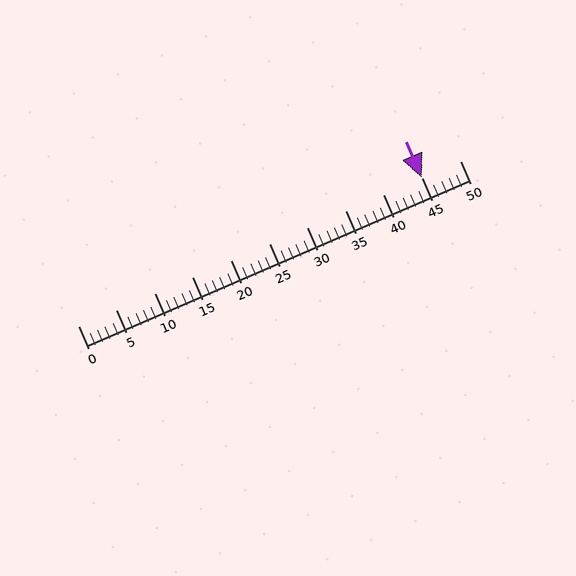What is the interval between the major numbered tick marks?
The major tick marks are spaced 5 units apart.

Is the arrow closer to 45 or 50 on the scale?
The arrow is closer to 45.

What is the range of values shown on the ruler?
The ruler shows values from 0 to 50.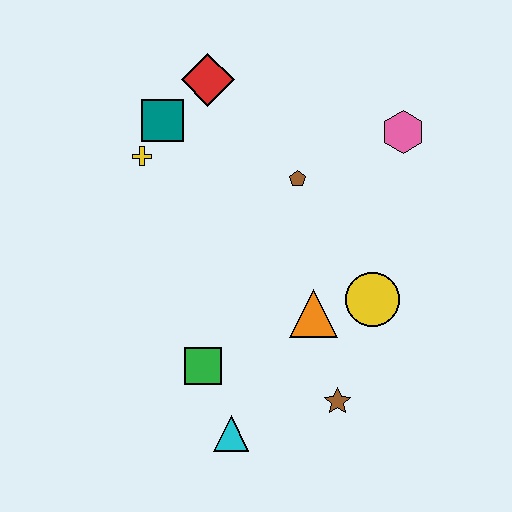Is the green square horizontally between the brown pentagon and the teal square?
Yes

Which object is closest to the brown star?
The orange triangle is closest to the brown star.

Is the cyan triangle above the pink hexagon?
No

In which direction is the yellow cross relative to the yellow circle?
The yellow cross is to the left of the yellow circle.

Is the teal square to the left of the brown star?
Yes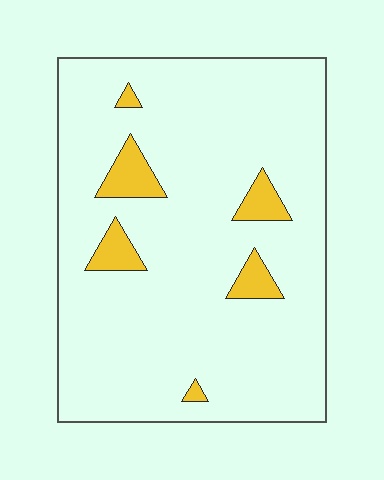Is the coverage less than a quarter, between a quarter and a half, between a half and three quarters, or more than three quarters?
Less than a quarter.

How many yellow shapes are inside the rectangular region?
6.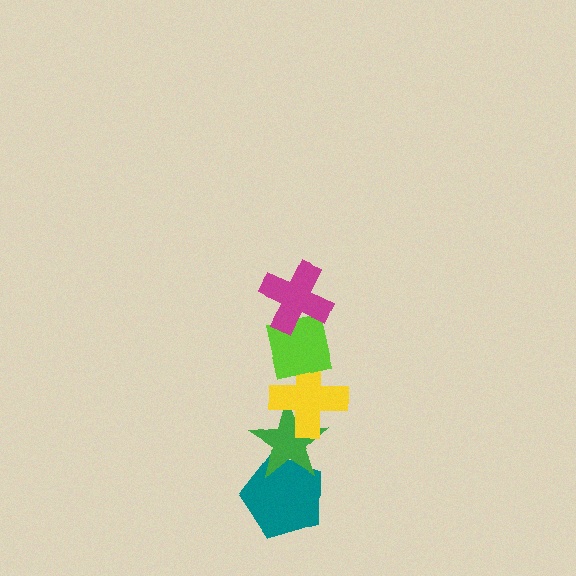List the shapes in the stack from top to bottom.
From top to bottom: the magenta cross, the lime square, the yellow cross, the green star, the teal pentagon.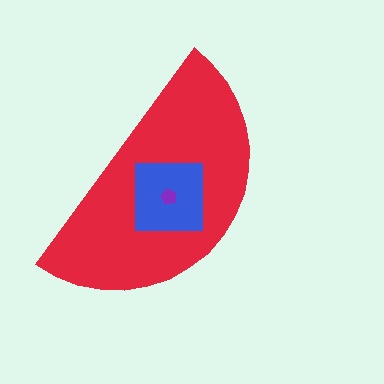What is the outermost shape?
The red semicircle.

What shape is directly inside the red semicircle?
The blue square.